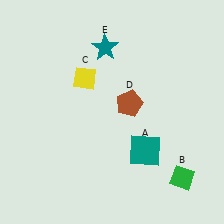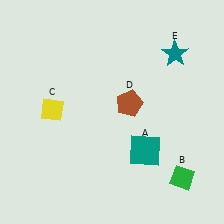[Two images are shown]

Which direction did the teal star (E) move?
The teal star (E) moved right.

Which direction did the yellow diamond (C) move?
The yellow diamond (C) moved left.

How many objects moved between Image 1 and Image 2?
2 objects moved between the two images.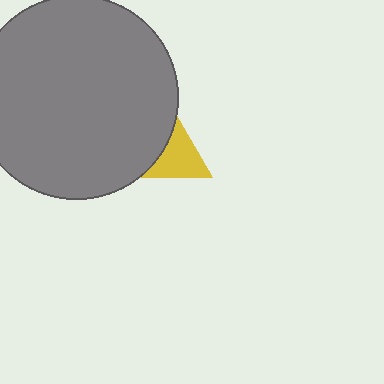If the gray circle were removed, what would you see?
You would see the complete yellow triangle.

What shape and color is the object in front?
The object in front is a gray circle.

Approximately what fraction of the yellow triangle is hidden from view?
Roughly 58% of the yellow triangle is hidden behind the gray circle.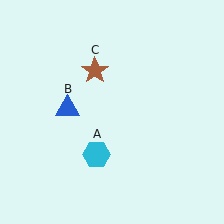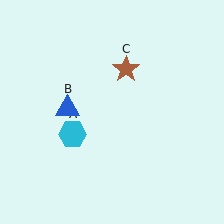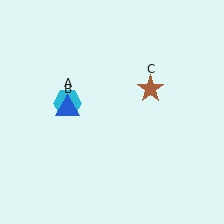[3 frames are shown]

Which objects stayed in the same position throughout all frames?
Blue triangle (object B) remained stationary.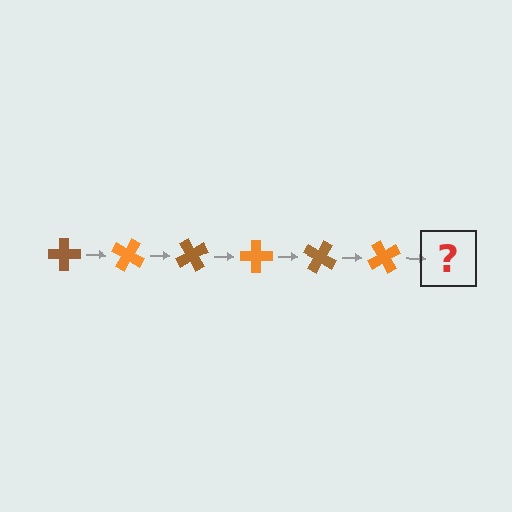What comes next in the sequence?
The next element should be a brown cross, rotated 180 degrees from the start.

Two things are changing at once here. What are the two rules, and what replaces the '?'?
The two rules are that it rotates 30 degrees each step and the color cycles through brown and orange. The '?' should be a brown cross, rotated 180 degrees from the start.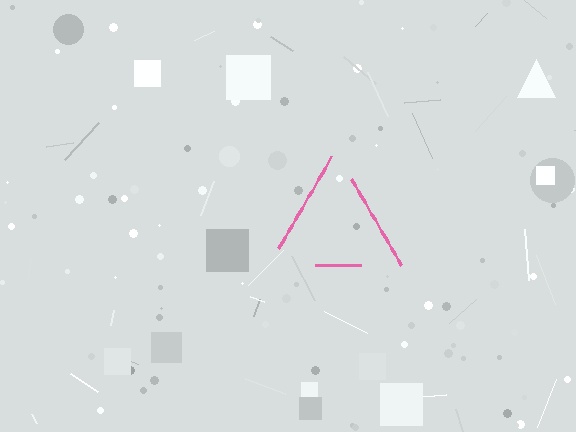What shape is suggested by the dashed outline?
The dashed outline suggests a triangle.